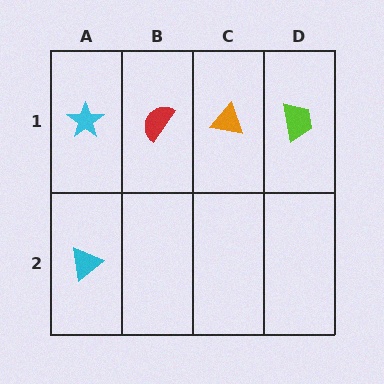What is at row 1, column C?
An orange triangle.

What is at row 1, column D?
A lime trapezoid.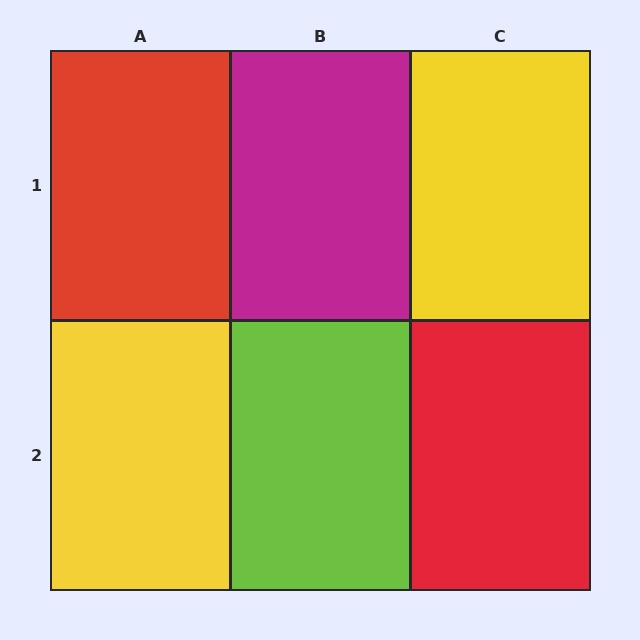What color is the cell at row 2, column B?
Lime.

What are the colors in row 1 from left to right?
Red, magenta, yellow.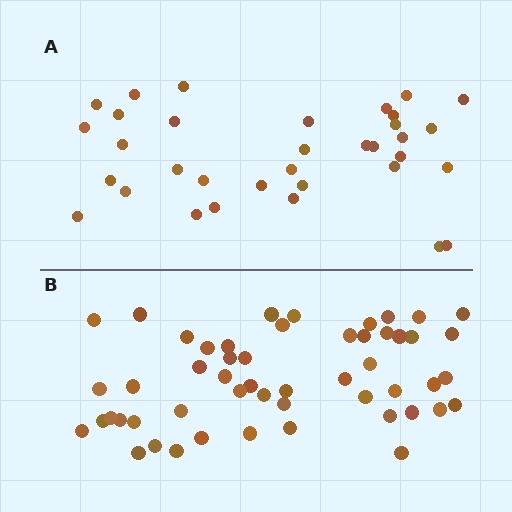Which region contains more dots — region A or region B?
Region B (the bottom region) has more dots.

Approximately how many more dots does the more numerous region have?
Region B has approximately 20 more dots than region A.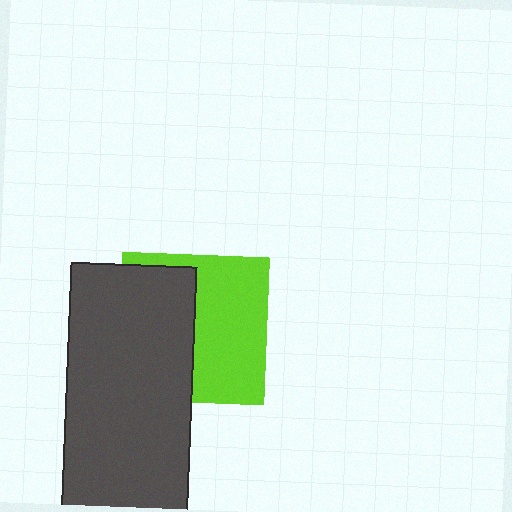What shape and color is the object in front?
The object in front is a dark gray rectangle.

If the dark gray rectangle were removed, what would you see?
You would see the complete lime square.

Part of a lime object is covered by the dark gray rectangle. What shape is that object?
It is a square.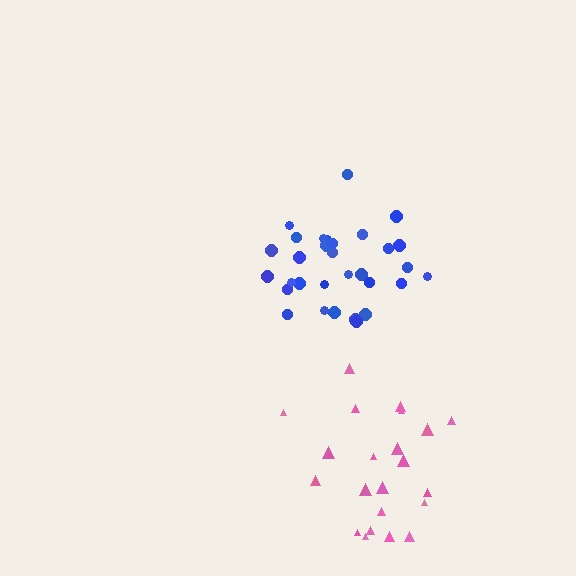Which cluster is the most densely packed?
Blue.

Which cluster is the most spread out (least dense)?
Pink.